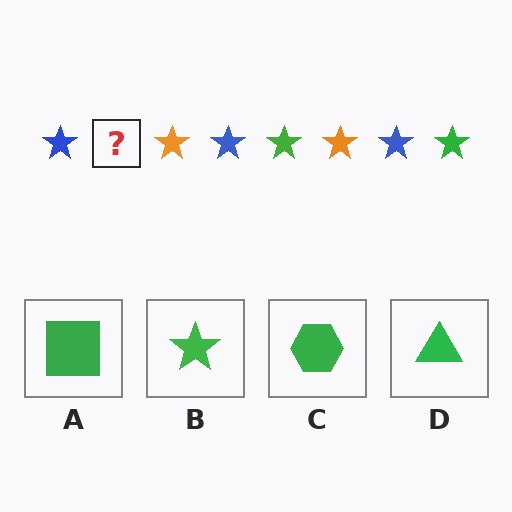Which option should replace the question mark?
Option B.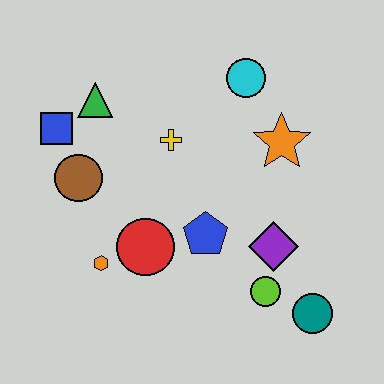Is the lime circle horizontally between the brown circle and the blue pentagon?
No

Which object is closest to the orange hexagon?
The red circle is closest to the orange hexagon.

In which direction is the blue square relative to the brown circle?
The blue square is above the brown circle.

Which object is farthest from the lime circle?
The blue square is farthest from the lime circle.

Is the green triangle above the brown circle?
Yes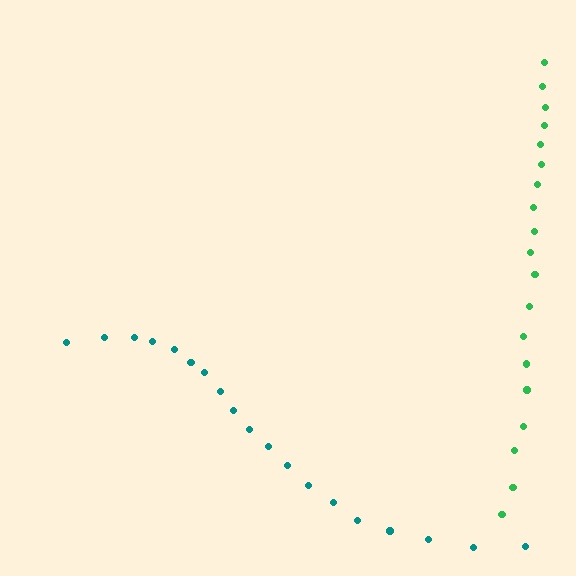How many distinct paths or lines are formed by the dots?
There are 2 distinct paths.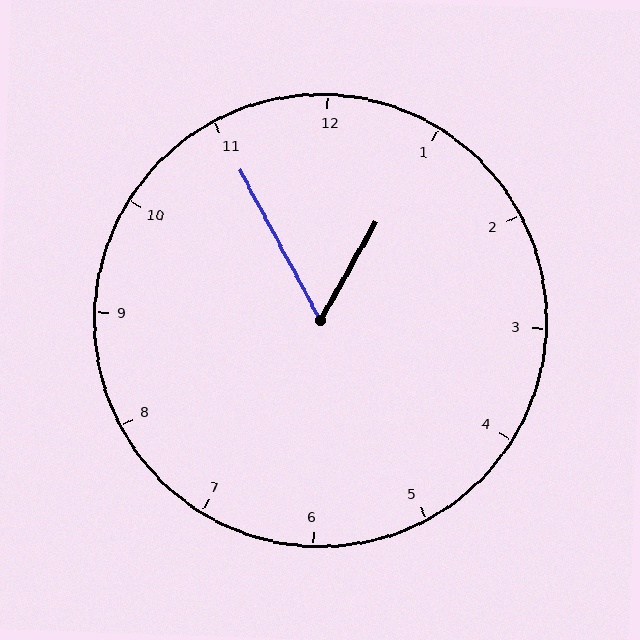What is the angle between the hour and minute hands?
Approximately 58 degrees.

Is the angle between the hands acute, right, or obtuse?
It is acute.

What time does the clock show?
12:55.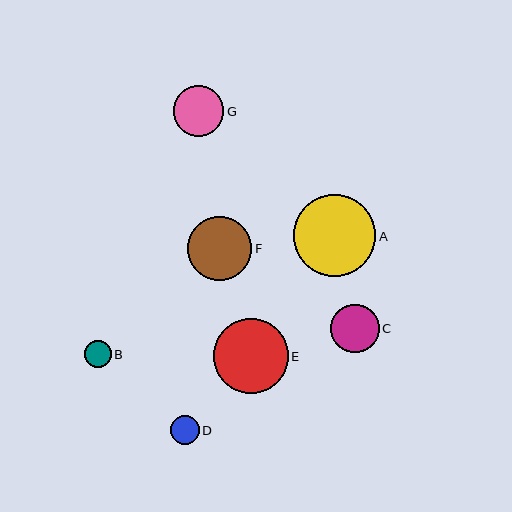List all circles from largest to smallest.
From largest to smallest: A, E, F, G, C, D, B.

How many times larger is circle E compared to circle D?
Circle E is approximately 2.6 times the size of circle D.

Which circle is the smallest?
Circle B is the smallest with a size of approximately 27 pixels.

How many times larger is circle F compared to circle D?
Circle F is approximately 2.2 times the size of circle D.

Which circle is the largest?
Circle A is the largest with a size of approximately 82 pixels.